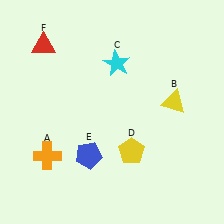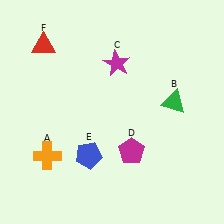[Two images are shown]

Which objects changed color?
B changed from yellow to green. C changed from cyan to magenta. D changed from yellow to magenta.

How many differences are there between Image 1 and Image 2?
There are 3 differences between the two images.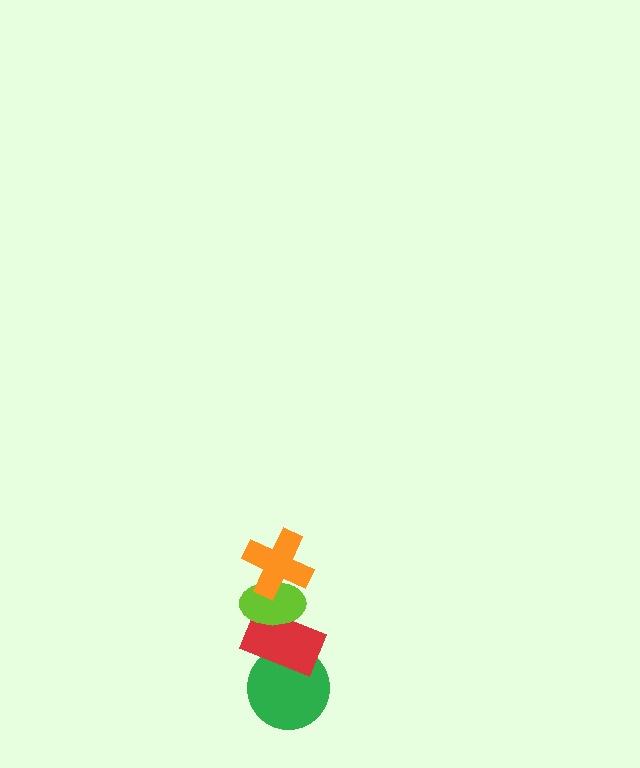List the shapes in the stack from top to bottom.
From top to bottom: the orange cross, the lime ellipse, the red rectangle, the green circle.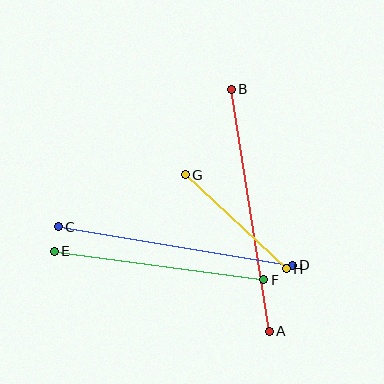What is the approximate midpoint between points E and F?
The midpoint is at approximately (159, 265) pixels.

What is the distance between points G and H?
The distance is approximately 138 pixels.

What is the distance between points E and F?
The distance is approximately 211 pixels.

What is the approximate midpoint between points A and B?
The midpoint is at approximately (250, 210) pixels.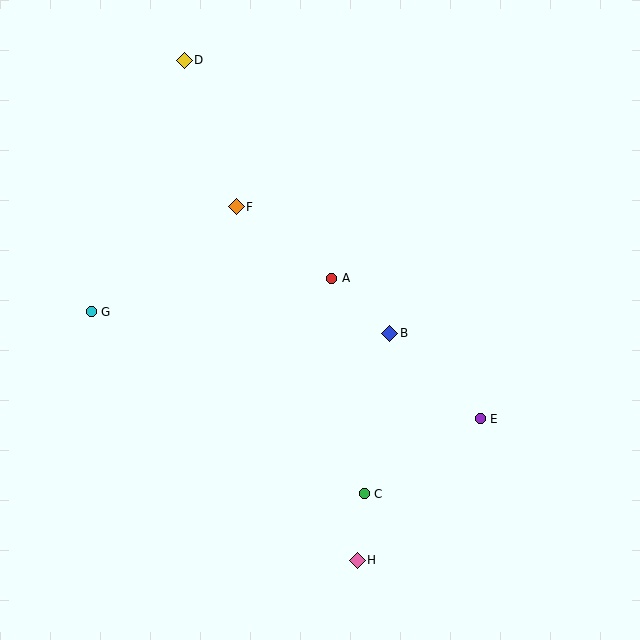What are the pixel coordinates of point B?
Point B is at (390, 333).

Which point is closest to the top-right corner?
Point A is closest to the top-right corner.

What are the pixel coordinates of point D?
Point D is at (184, 60).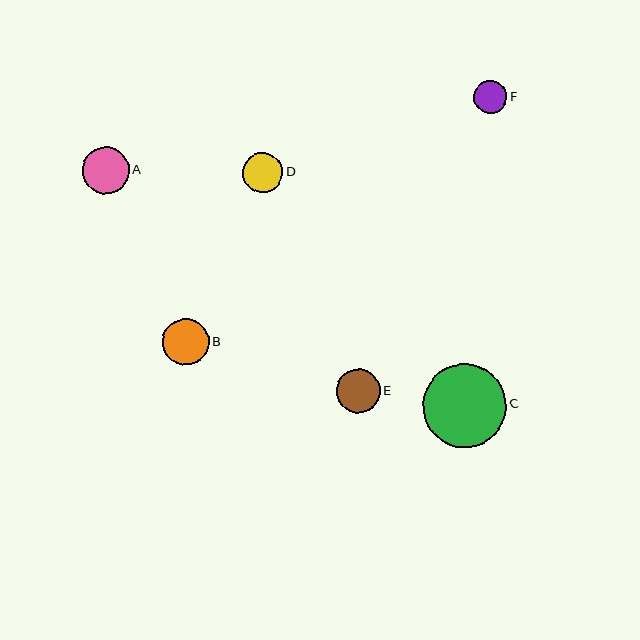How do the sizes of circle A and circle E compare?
Circle A and circle E are approximately the same size.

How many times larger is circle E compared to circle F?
Circle E is approximately 1.3 times the size of circle F.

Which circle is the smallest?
Circle F is the smallest with a size of approximately 33 pixels.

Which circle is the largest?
Circle C is the largest with a size of approximately 84 pixels.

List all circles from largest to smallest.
From largest to smallest: C, A, B, E, D, F.